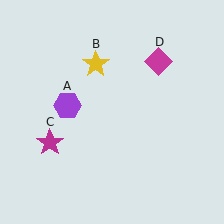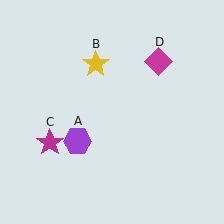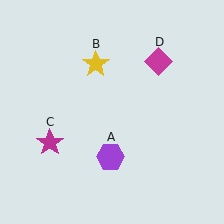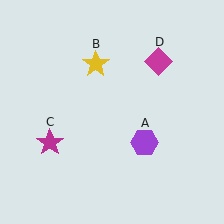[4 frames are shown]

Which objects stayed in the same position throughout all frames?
Yellow star (object B) and magenta star (object C) and magenta diamond (object D) remained stationary.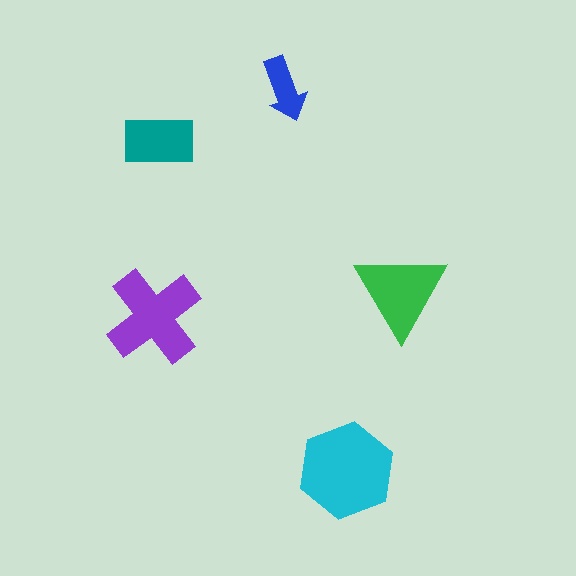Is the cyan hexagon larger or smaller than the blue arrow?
Larger.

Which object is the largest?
The cyan hexagon.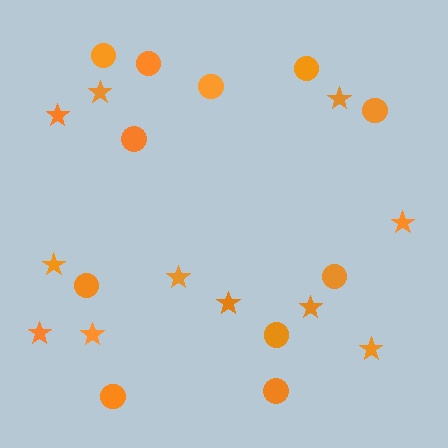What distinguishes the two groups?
There are 2 groups: one group of stars (11) and one group of circles (11).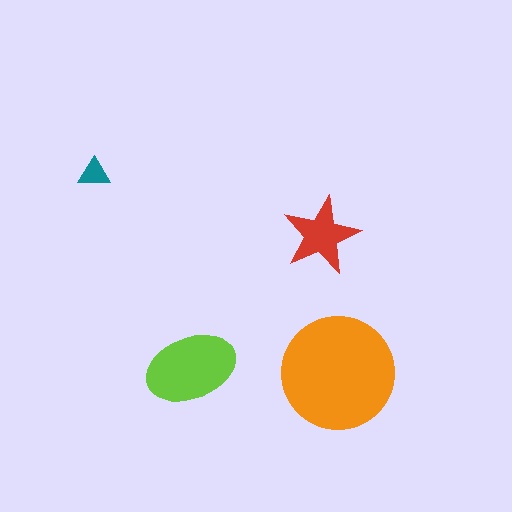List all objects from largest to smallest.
The orange circle, the lime ellipse, the red star, the teal triangle.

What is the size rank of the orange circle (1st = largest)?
1st.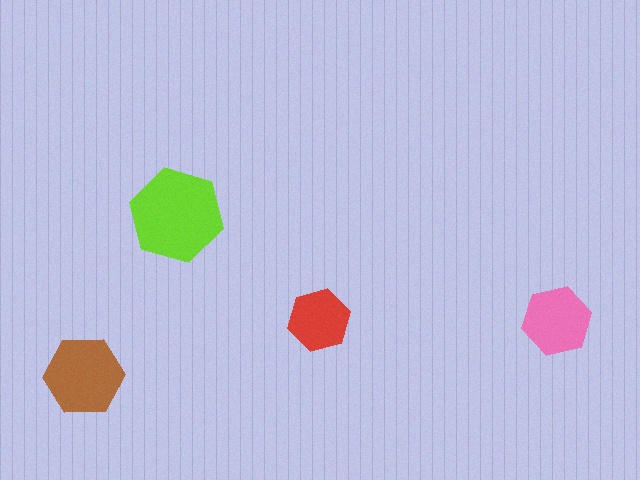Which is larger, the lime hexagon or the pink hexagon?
The lime one.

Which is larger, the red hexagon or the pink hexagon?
The pink one.